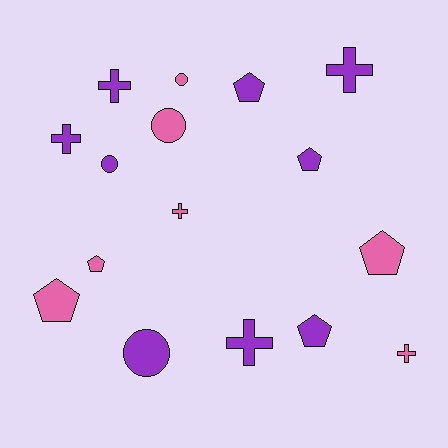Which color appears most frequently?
Purple, with 9 objects.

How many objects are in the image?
There are 16 objects.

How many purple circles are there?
There are 2 purple circles.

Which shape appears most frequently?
Pentagon, with 6 objects.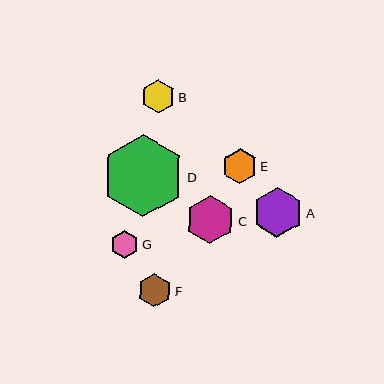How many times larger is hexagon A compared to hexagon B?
Hexagon A is approximately 1.5 times the size of hexagon B.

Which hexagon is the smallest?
Hexagon G is the smallest with a size of approximately 28 pixels.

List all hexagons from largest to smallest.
From largest to smallest: D, A, C, E, F, B, G.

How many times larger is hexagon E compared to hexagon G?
Hexagon E is approximately 1.2 times the size of hexagon G.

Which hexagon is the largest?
Hexagon D is the largest with a size of approximately 82 pixels.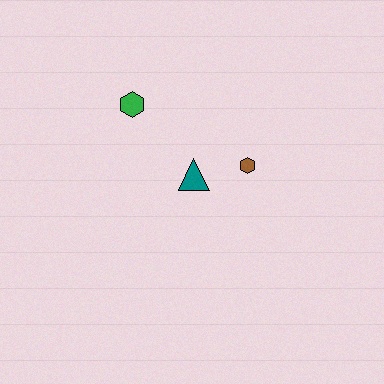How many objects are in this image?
There are 3 objects.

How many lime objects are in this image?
There are no lime objects.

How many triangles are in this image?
There is 1 triangle.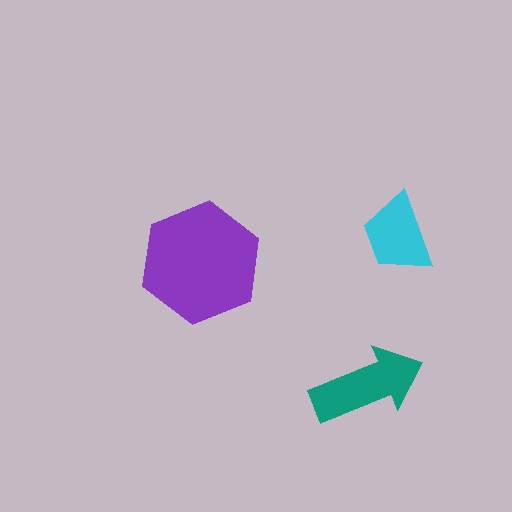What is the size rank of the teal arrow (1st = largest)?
2nd.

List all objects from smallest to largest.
The cyan trapezoid, the teal arrow, the purple hexagon.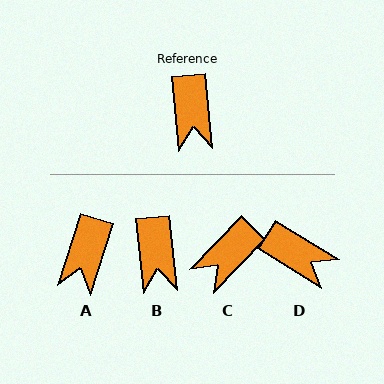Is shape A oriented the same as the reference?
No, it is off by about 23 degrees.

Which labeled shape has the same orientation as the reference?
B.